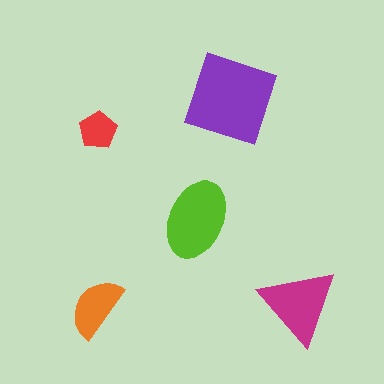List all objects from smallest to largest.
The red pentagon, the orange semicircle, the magenta triangle, the lime ellipse, the purple square.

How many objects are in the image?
There are 5 objects in the image.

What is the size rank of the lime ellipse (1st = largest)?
2nd.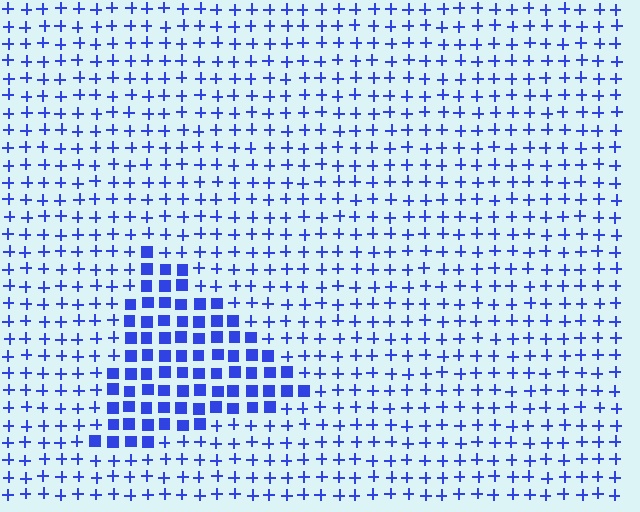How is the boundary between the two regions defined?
The boundary is defined by a change in element shape: squares inside vs. plus signs outside. All elements share the same color and spacing.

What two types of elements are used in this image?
The image uses squares inside the triangle region and plus signs outside it.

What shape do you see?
I see a triangle.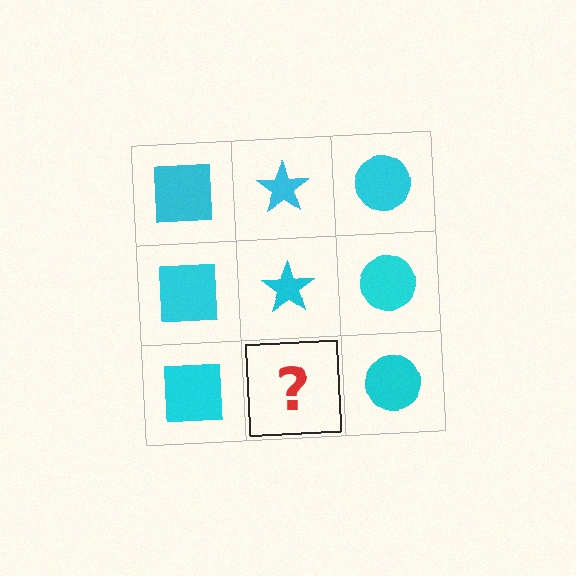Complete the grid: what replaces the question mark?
The question mark should be replaced with a cyan star.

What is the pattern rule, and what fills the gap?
The rule is that each column has a consistent shape. The gap should be filled with a cyan star.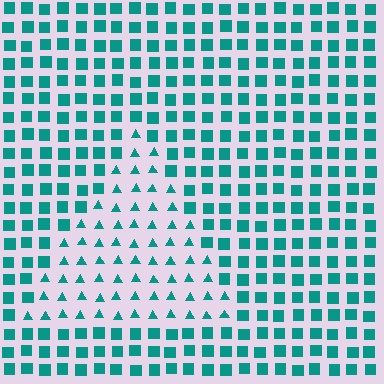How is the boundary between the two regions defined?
The boundary is defined by a change in element shape: triangles inside vs. squares outside. All elements share the same color and spacing.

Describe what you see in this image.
The image is filled with small teal elements arranged in a uniform grid. A triangle-shaped region contains triangles, while the surrounding area contains squares. The boundary is defined purely by the change in element shape.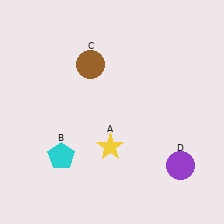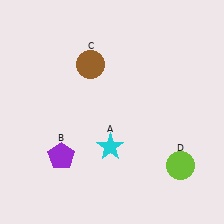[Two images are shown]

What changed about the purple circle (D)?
In Image 1, D is purple. In Image 2, it changed to lime.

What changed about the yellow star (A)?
In Image 1, A is yellow. In Image 2, it changed to cyan.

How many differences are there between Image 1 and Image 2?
There are 3 differences between the two images.